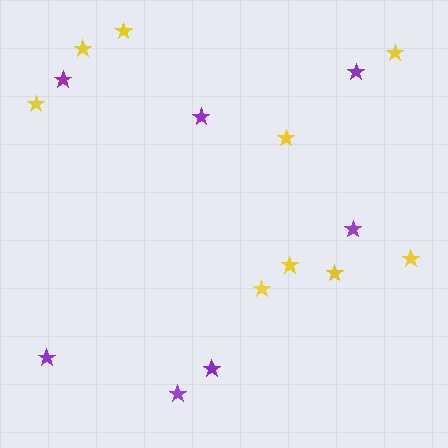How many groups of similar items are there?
There are 2 groups: one group of purple stars (7) and one group of yellow stars (9).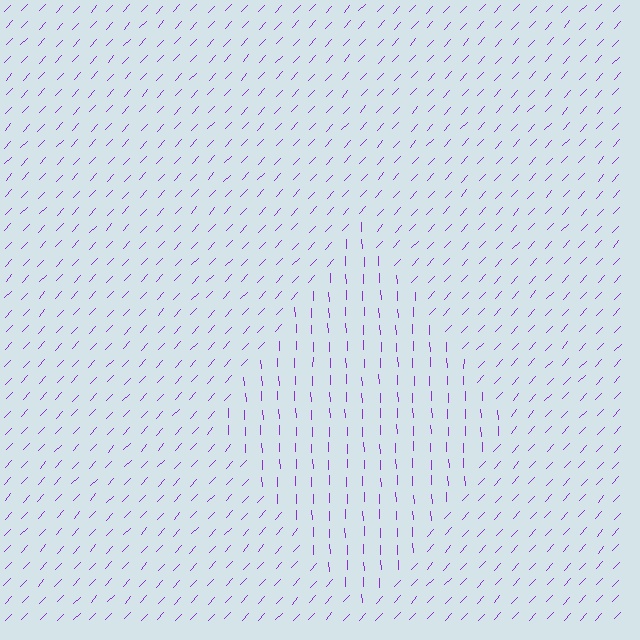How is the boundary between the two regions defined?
The boundary is defined purely by a change in line orientation (approximately 45 degrees difference). All lines are the same color and thickness.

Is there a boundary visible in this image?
Yes, there is a texture boundary formed by a change in line orientation.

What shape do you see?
I see a diamond.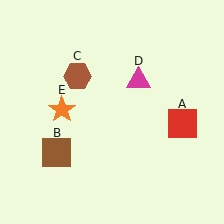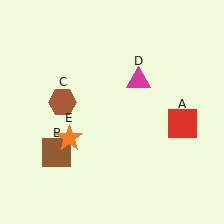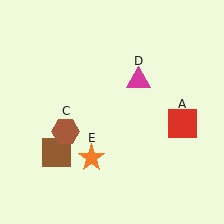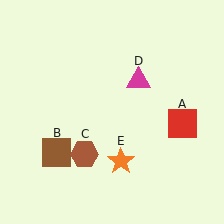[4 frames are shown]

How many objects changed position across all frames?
2 objects changed position: brown hexagon (object C), orange star (object E).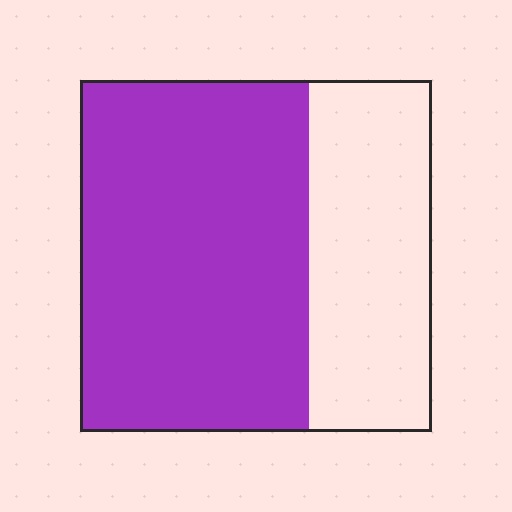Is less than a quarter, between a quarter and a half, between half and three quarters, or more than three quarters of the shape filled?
Between half and three quarters.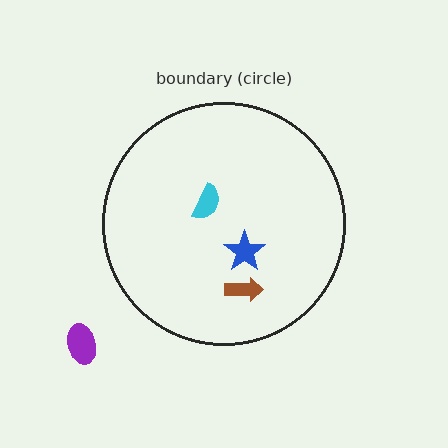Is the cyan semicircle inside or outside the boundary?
Inside.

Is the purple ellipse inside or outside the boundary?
Outside.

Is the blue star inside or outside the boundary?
Inside.